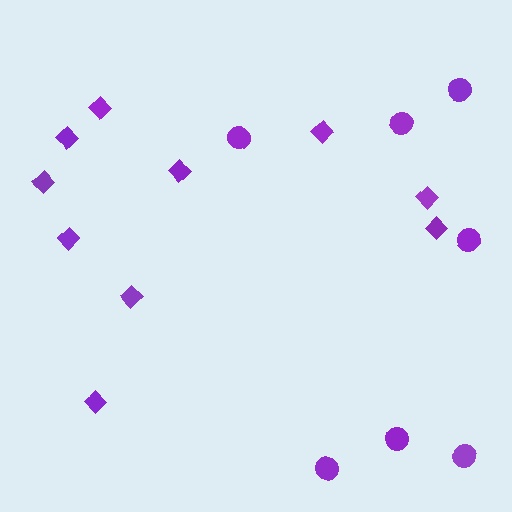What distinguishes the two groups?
There are 2 groups: one group of diamonds (10) and one group of circles (7).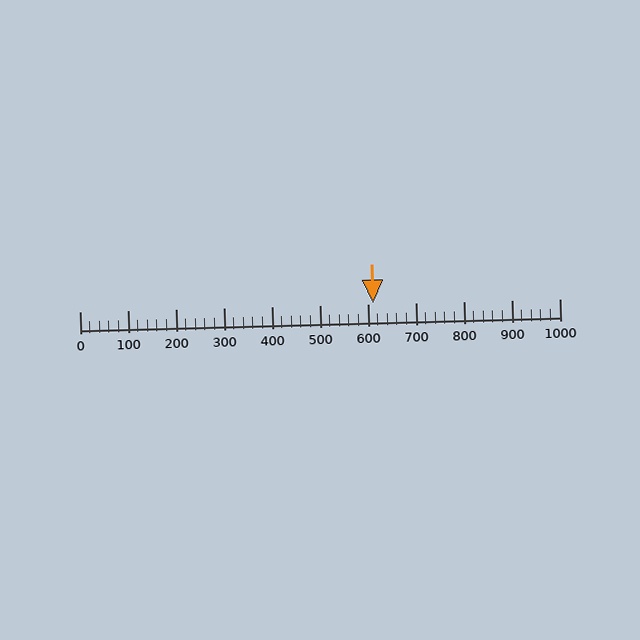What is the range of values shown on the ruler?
The ruler shows values from 0 to 1000.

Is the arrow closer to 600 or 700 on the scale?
The arrow is closer to 600.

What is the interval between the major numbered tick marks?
The major tick marks are spaced 100 units apart.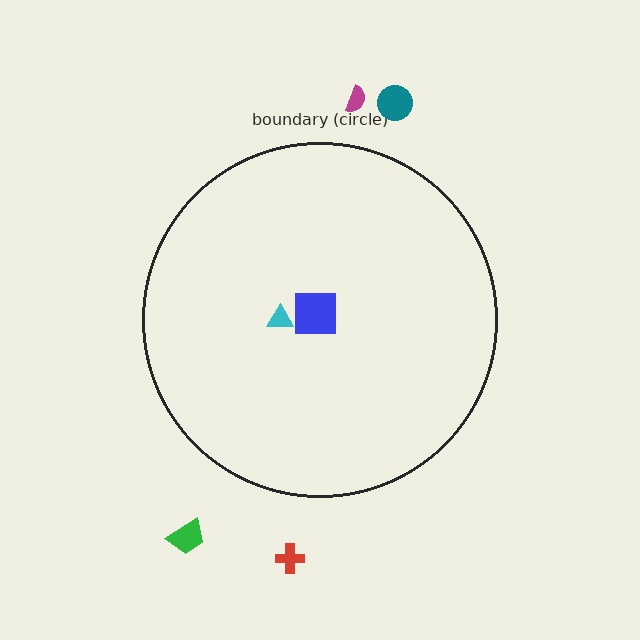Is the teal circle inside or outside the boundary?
Outside.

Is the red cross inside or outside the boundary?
Outside.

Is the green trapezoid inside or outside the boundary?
Outside.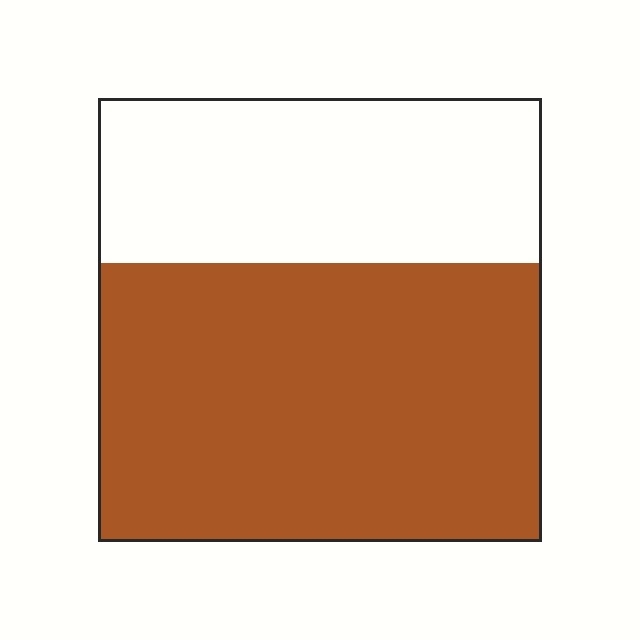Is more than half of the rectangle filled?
Yes.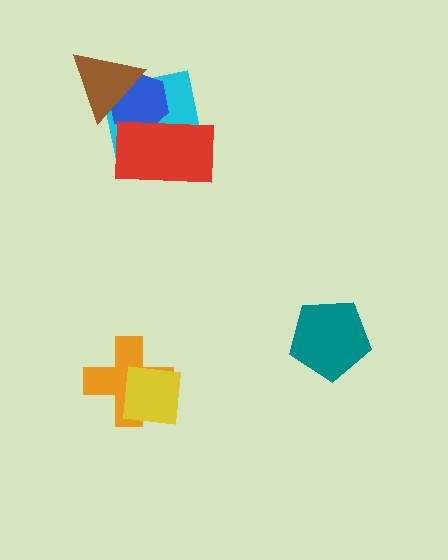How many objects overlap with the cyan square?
3 objects overlap with the cyan square.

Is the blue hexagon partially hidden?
Yes, it is partially covered by another shape.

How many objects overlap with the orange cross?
1 object overlaps with the orange cross.